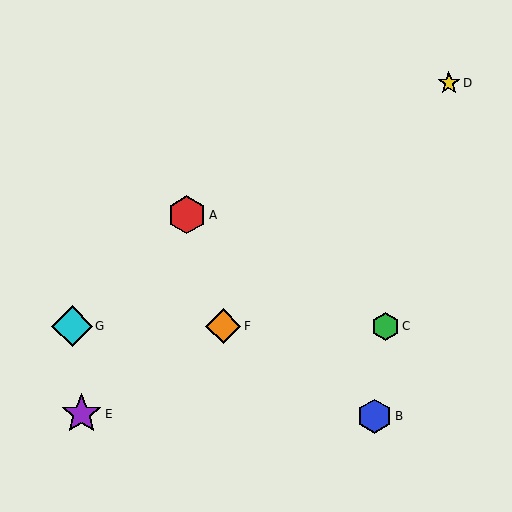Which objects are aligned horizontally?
Objects C, F, G are aligned horizontally.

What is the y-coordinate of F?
Object F is at y≈326.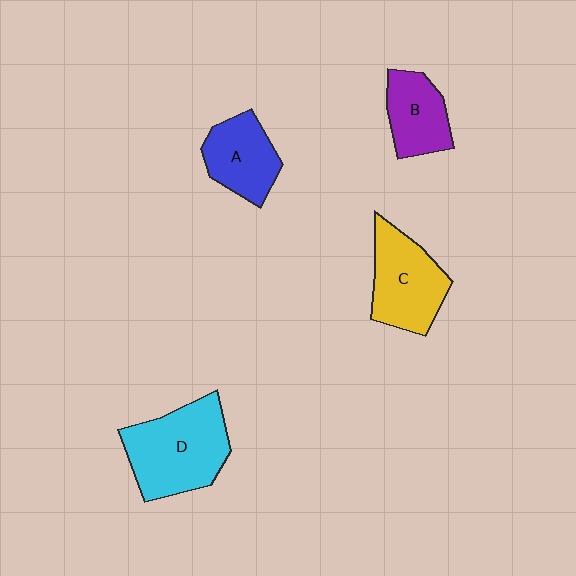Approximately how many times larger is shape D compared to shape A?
Approximately 1.6 times.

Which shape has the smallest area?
Shape B (purple).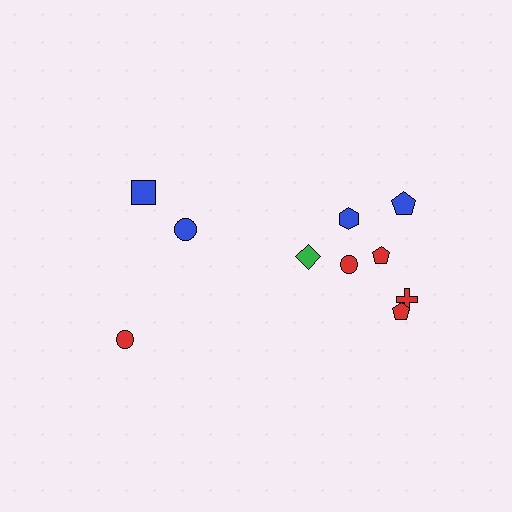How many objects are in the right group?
There are 7 objects.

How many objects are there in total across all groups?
There are 10 objects.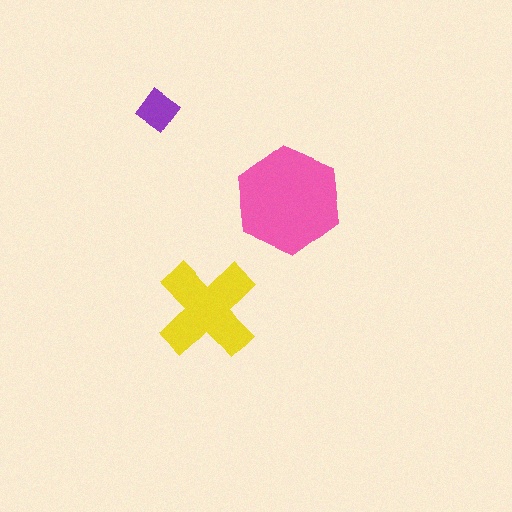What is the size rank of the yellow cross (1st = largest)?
2nd.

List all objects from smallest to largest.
The purple diamond, the yellow cross, the pink hexagon.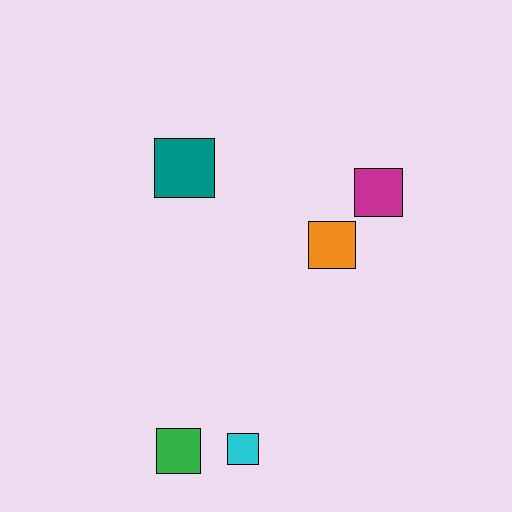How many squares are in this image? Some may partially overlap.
There are 5 squares.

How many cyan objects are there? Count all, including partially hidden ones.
There is 1 cyan object.